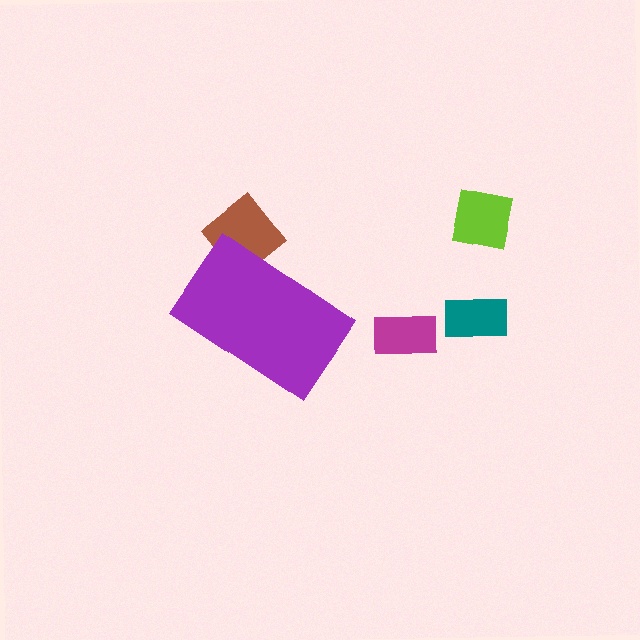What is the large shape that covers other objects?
A purple rectangle.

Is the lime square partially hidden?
No, the lime square is fully visible.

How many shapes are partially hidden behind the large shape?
1 shape is partially hidden.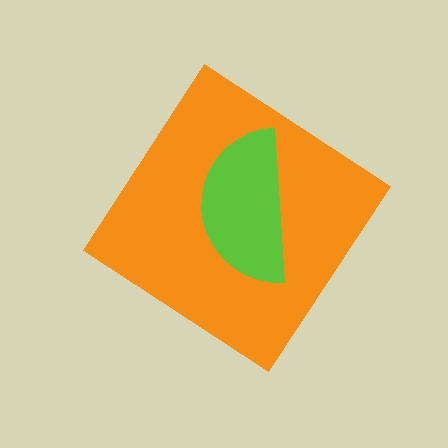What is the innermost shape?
The lime semicircle.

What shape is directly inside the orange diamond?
The lime semicircle.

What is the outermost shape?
The orange diamond.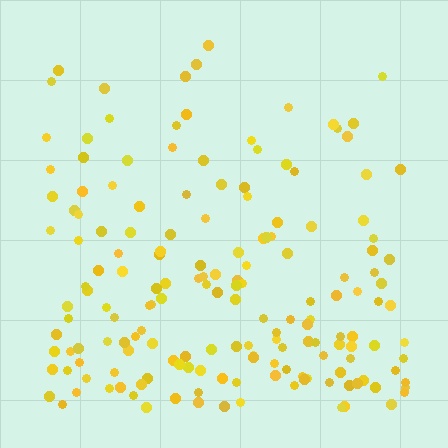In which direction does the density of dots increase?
From top to bottom, with the bottom side densest.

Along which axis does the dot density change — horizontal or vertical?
Vertical.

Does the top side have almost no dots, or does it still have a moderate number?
Still a moderate number, just noticeably fewer than the bottom.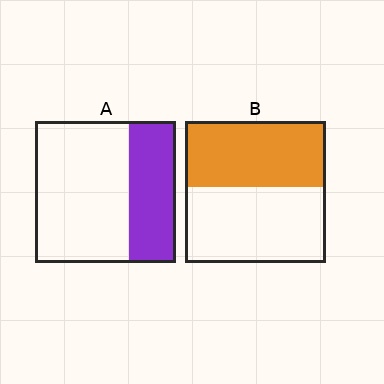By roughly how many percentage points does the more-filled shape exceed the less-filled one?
By roughly 15 percentage points (B over A).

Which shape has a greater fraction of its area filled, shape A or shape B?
Shape B.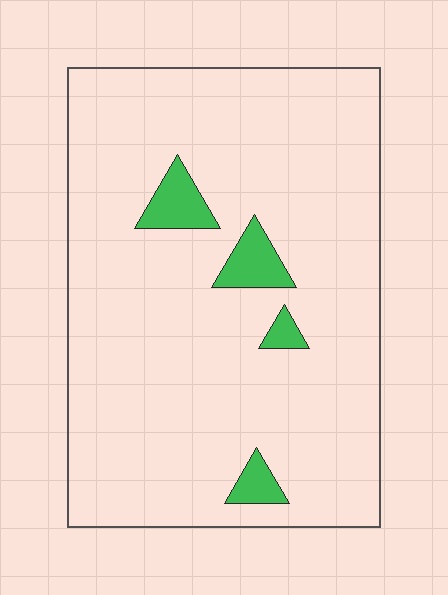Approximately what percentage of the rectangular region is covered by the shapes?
Approximately 5%.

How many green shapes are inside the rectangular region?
4.